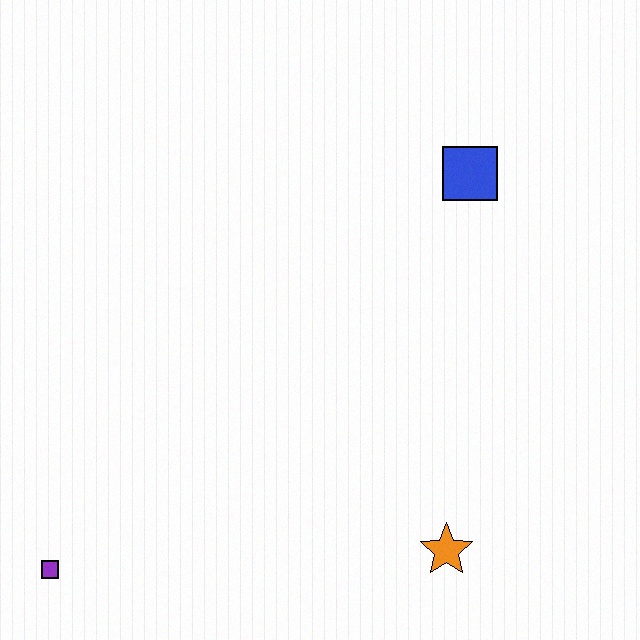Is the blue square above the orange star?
Yes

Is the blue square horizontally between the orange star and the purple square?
No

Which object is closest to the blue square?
The orange star is closest to the blue square.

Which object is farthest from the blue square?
The purple square is farthest from the blue square.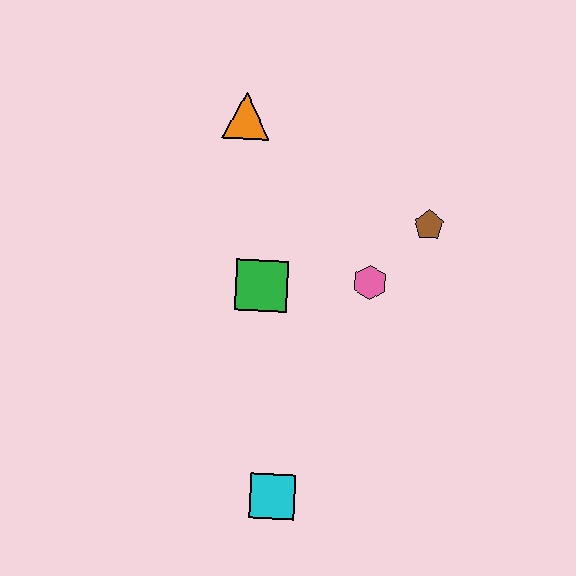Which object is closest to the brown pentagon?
The pink hexagon is closest to the brown pentagon.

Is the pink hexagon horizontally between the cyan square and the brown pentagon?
Yes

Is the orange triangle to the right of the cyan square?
No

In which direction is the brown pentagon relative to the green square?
The brown pentagon is to the right of the green square.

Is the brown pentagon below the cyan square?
No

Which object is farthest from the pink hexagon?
The cyan square is farthest from the pink hexagon.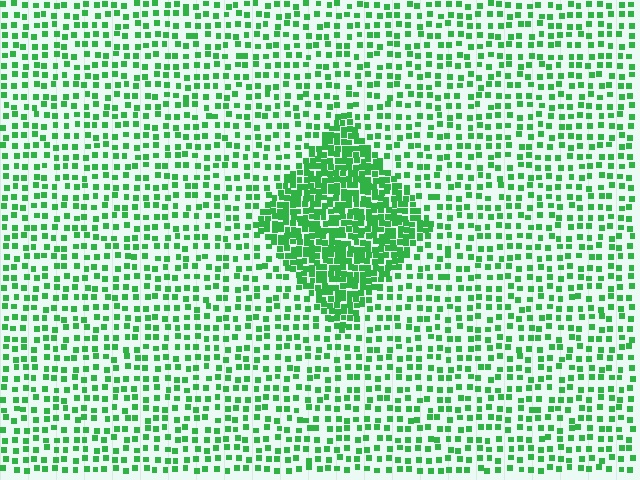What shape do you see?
I see a diamond.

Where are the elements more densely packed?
The elements are more densely packed inside the diamond boundary.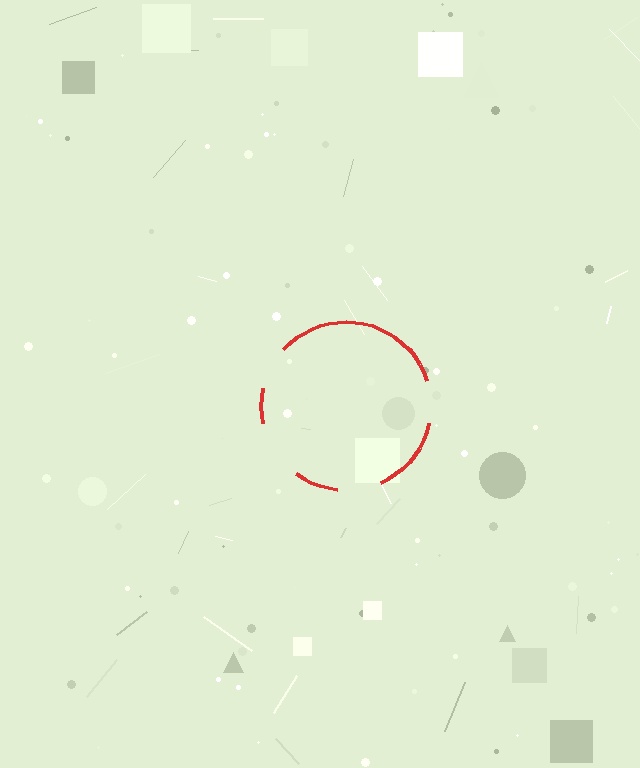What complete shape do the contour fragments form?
The contour fragments form a circle.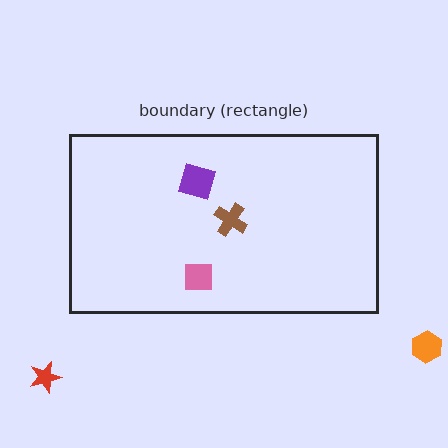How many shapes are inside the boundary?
3 inside, 2 outside.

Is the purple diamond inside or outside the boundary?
Inside.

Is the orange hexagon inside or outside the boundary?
Outside.